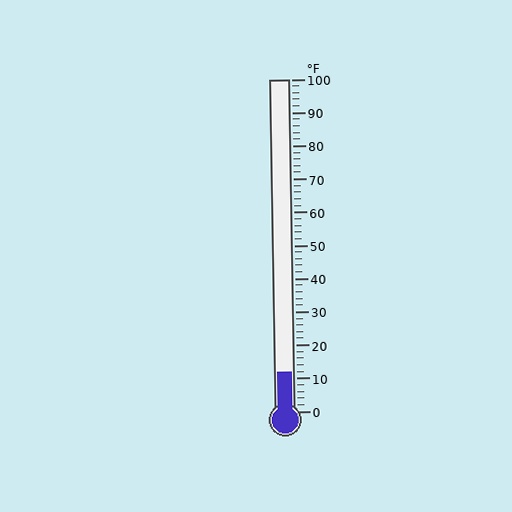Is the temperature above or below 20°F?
The temperature is below 20°F.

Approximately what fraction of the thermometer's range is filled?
The thermometer is filled to approximately 10% of its range.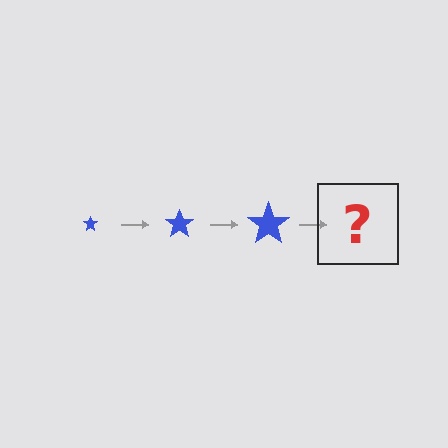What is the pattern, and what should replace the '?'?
The pattern is that the star gets progressively larger each step. The '?' should be a blue star, larger than the previous one.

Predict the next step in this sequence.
The next step is a blue star, larger than the previous one.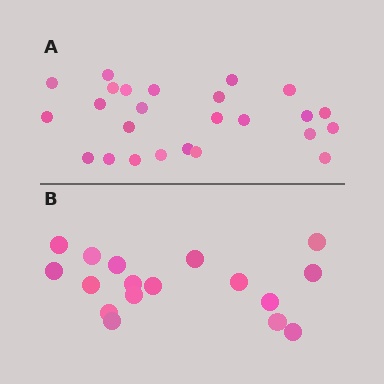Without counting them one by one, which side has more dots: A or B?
Region A (the top region) has more dots.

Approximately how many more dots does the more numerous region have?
Region A has roughly 8 or so more dots than region B.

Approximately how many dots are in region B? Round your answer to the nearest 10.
About 20 dots. (The exact count is 17, which rounds to 20.)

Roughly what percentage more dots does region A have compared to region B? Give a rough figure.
About 45% more.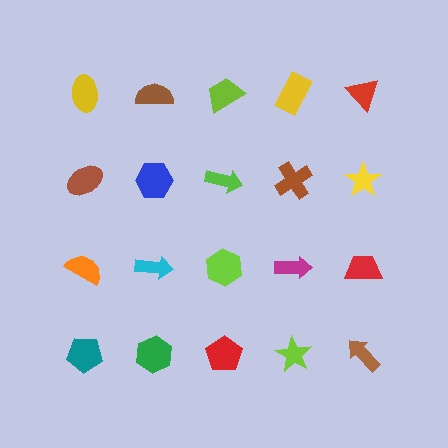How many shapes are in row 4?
5 shapes.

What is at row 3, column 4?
A magenta arrow.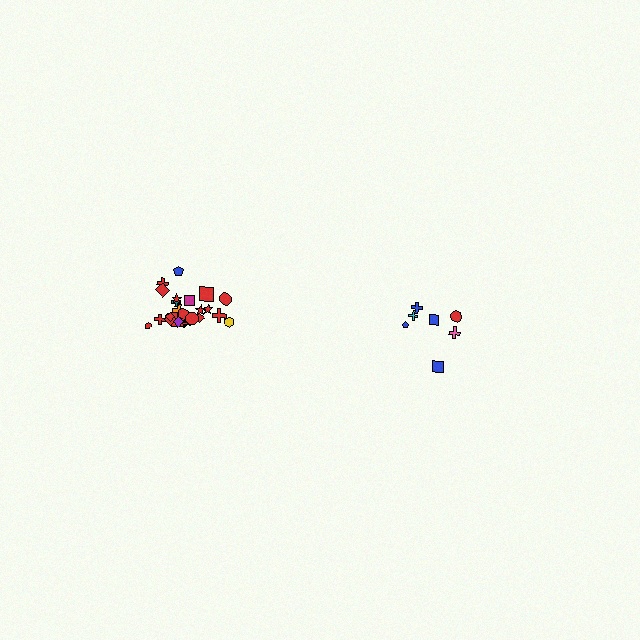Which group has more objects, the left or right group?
The left group.